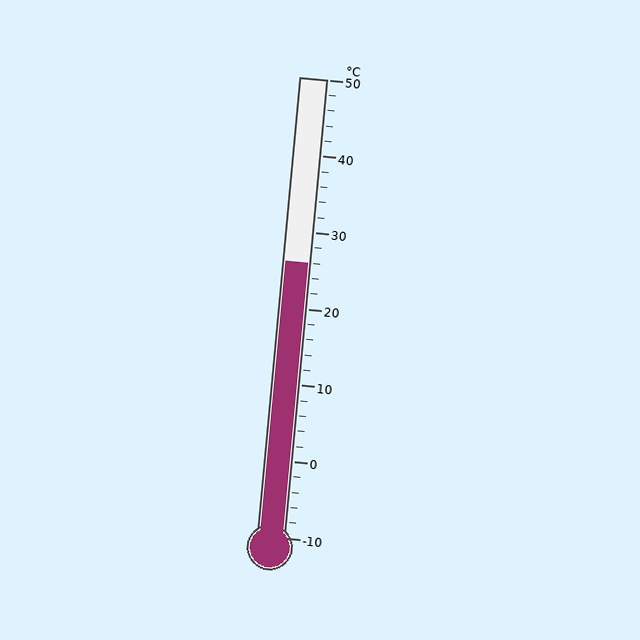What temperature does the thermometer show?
The thermometer shows approximately 26°C.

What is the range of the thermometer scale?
The thermometer scale ranges from -10°C to 50°C.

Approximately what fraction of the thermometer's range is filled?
The thermometer is filled to approximately 60% of its range.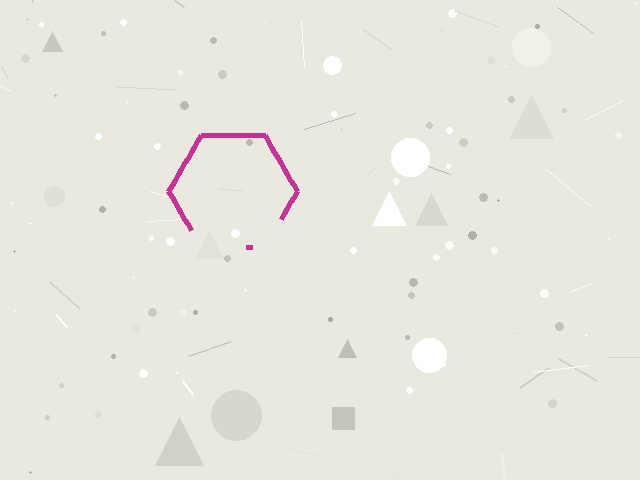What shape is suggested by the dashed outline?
The dashed outline suggests a hexagon.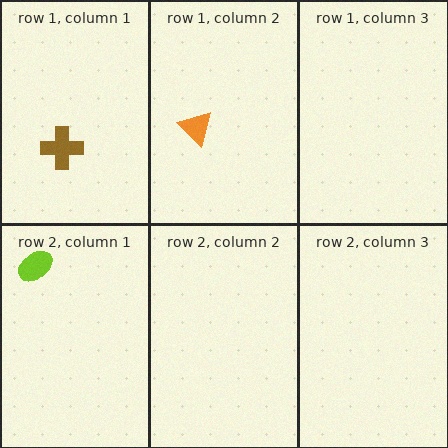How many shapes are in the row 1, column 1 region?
1.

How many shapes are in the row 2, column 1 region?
1.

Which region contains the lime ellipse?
The row 2, column 1 region.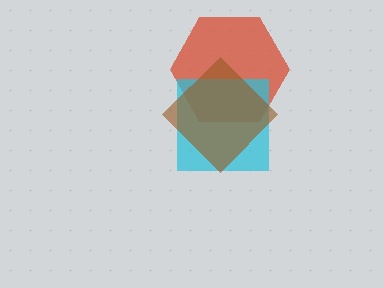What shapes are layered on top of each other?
The layered shapes are: a red hexagon, a cyan square, a brown diamond.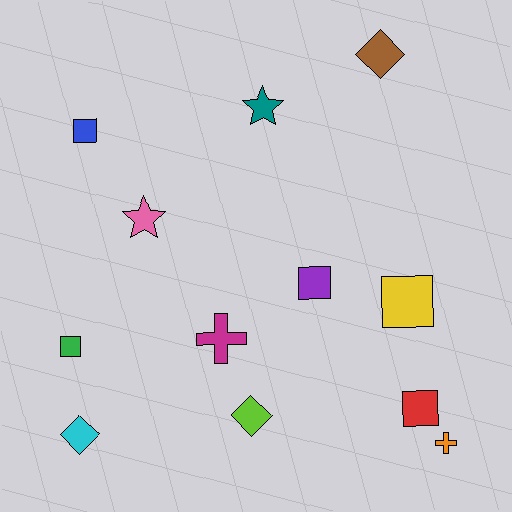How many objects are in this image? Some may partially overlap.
There are 12 objects.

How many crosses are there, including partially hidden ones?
There are 2 crosses.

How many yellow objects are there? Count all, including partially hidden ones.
There is 1 yellow object.